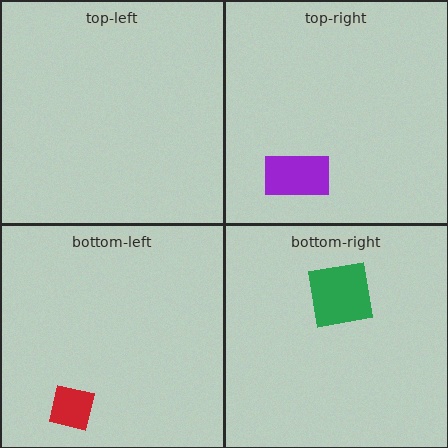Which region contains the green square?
The bottom-right region.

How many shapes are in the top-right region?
1.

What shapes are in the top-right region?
The purple rectangle.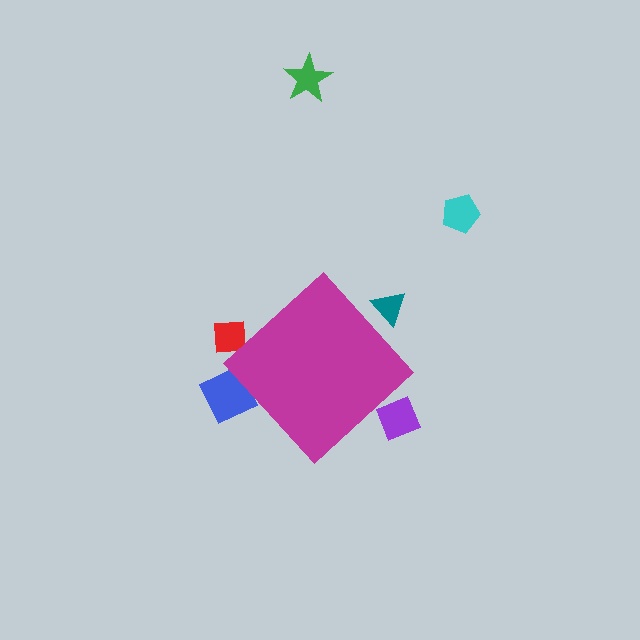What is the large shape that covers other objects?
A magenta diamond.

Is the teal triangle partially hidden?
Yes, the teal triangle is partially hidden behind the magenta diamond.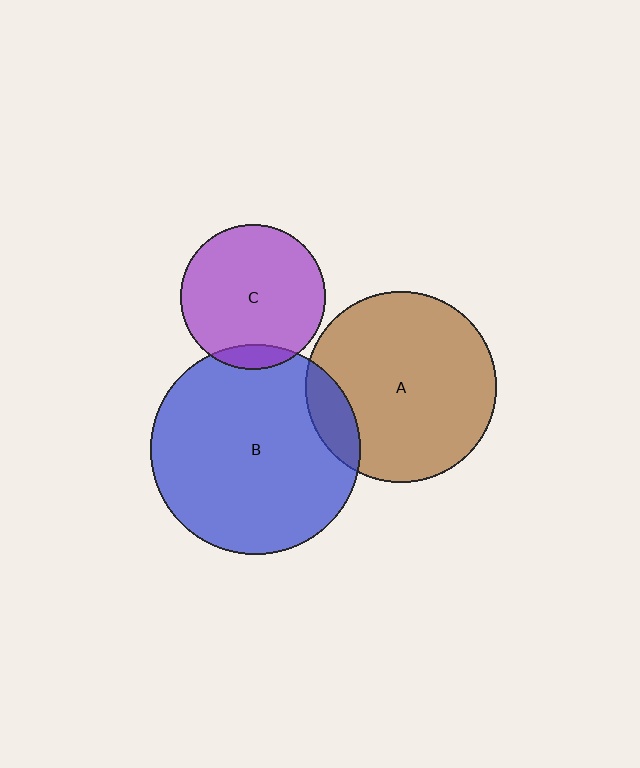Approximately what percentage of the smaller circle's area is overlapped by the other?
Approximately 10%.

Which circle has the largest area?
Circle B (blue).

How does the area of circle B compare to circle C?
Approximately 2.1 times.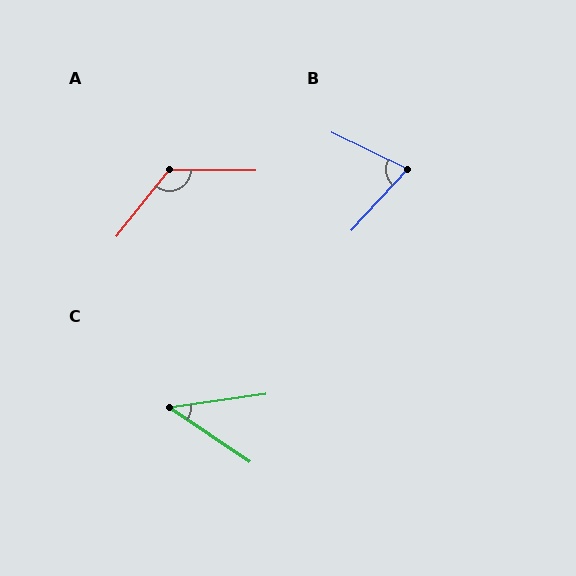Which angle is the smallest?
C, at approximately 42 degrees.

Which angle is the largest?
A, at approximately 127 degrees.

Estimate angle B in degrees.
Approximately 74 degrees.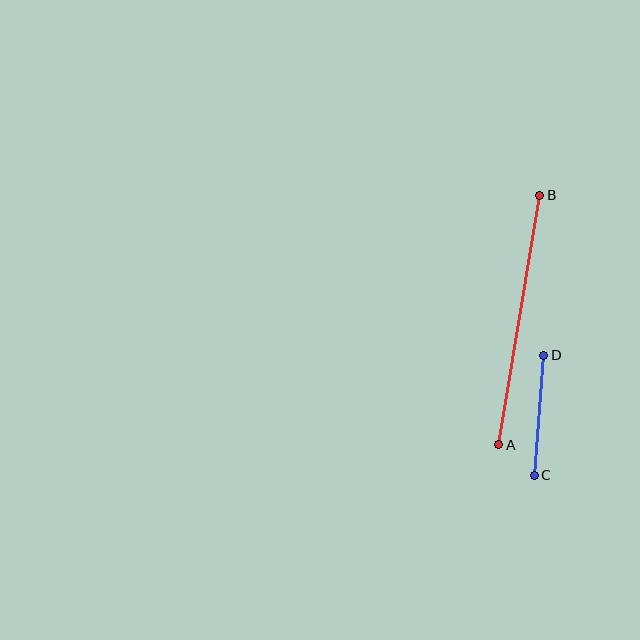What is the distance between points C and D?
The distance is approximately 120 pixels.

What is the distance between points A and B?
The distance is approximately 253 pixels.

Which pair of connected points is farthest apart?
Points A and B are farthest apart.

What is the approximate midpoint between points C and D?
The midpoint is at approximately (539, 415) pixels.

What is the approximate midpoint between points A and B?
The midpoint is at approximately (519, 320) pixels.